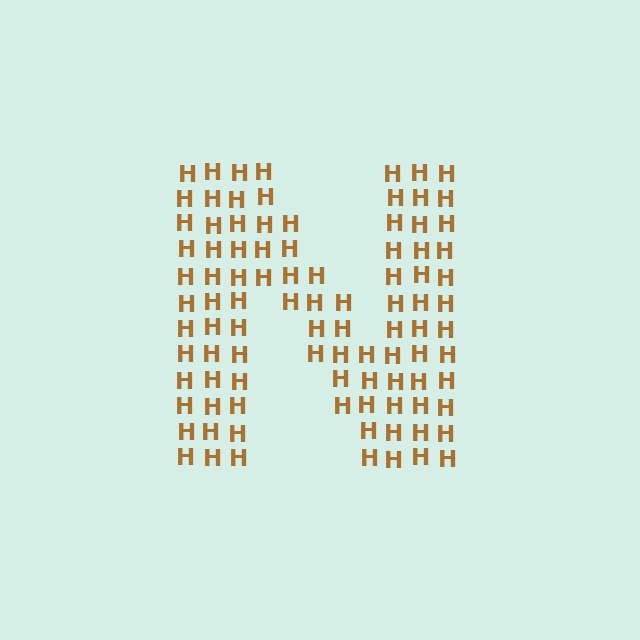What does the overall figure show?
The overall figure shows the letter N.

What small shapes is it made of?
It is made of small letter H's.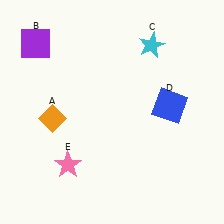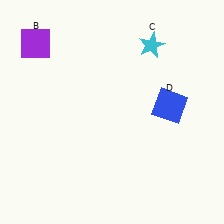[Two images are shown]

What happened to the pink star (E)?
The pink star (E) was removed in Image 2. It was in the bottom-left area of Image 1.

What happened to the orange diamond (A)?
The orange diamond (A) was removed in Image 2. It was in the bottom-left area of Image 1.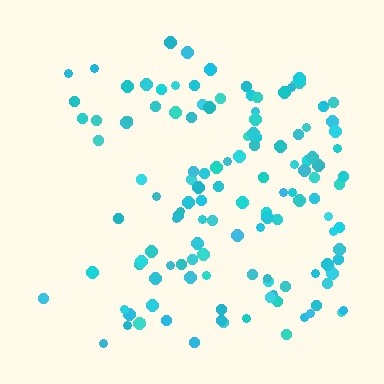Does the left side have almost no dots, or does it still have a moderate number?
Still a moderate number, just noticeably fewer than the right.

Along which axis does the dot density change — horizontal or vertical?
Horizontal.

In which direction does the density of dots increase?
From left to right, with the right side densest.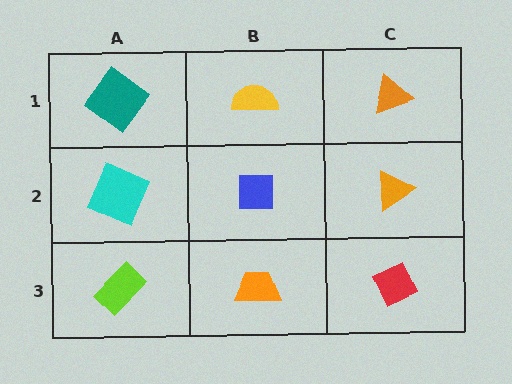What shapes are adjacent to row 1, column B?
A blue square (row 2, column B), a teal diamond (row 1, column A), an orange triangle (row 1, column C).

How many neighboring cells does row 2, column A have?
3.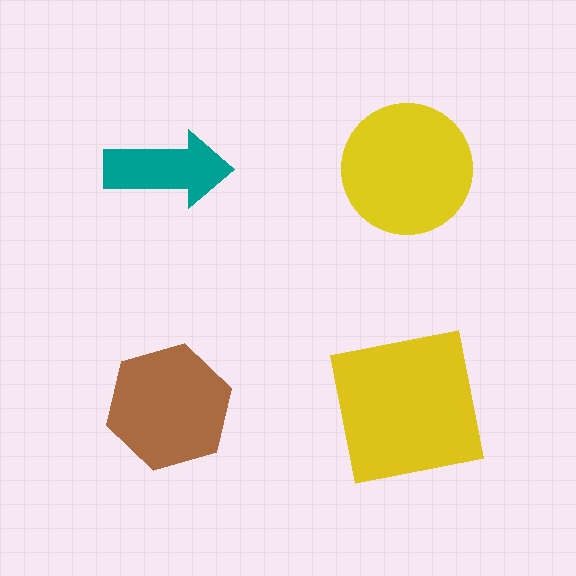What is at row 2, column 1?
A brown hexagon.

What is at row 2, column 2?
A yellow square.